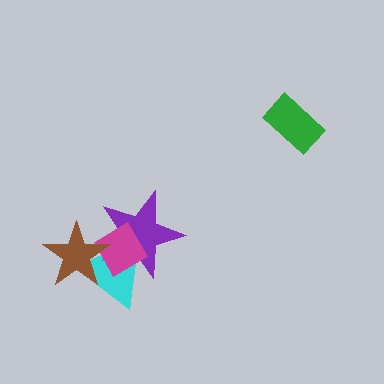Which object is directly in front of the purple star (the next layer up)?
The magenta diamond is directly in front of the purple star.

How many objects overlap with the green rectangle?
0 objects overlap with the green rectangle.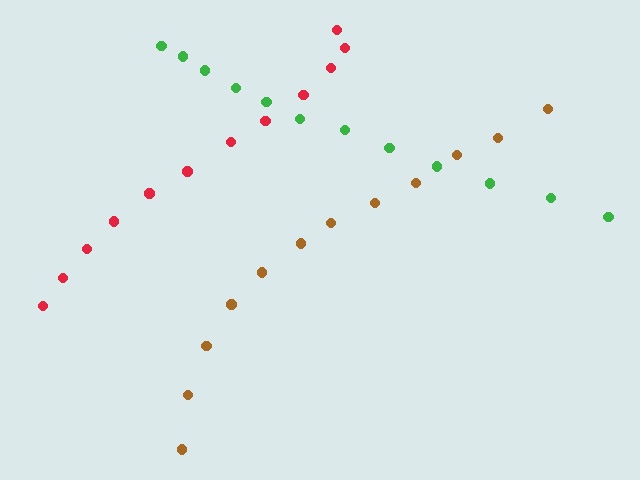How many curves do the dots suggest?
There are 3 distinct paths.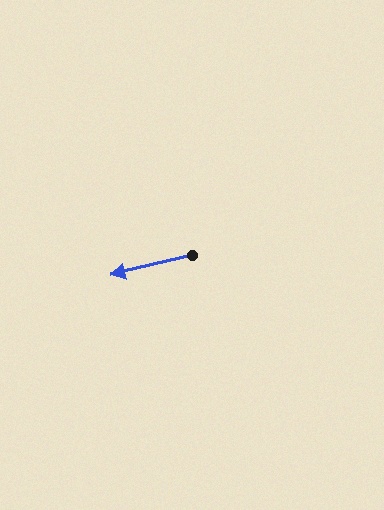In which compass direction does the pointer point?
West.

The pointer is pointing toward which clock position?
Roughly 9 o'clock.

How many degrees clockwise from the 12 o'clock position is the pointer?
Approximately 256 degrees.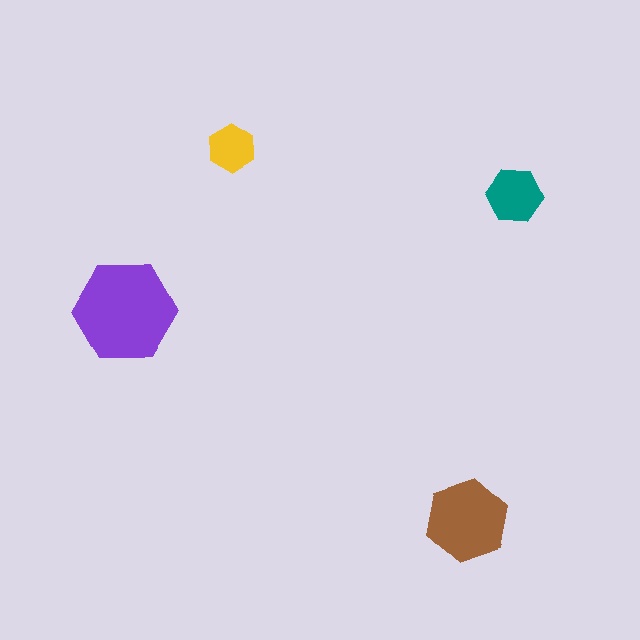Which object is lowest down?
The brown hexagon is bottommost.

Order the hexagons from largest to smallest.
the purple one, the brown one, the teal one, the yellow one.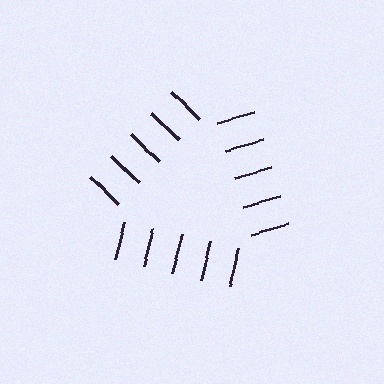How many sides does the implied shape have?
3 sides — the line-ends trace a triangle.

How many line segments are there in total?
15 — 5 along each of the 3 edges.